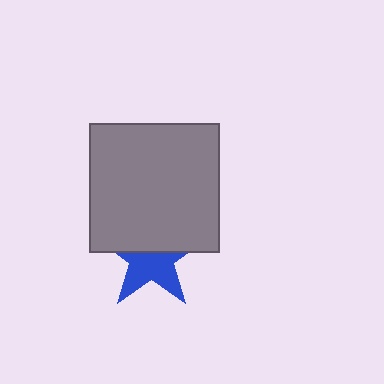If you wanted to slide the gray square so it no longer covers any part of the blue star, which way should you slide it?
Slide it up — that is the most direct way to separate the two shapes.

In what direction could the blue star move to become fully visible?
The blue star could move down. That would shift it out from behind the gray square entirely.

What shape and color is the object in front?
The object in front is a gray square.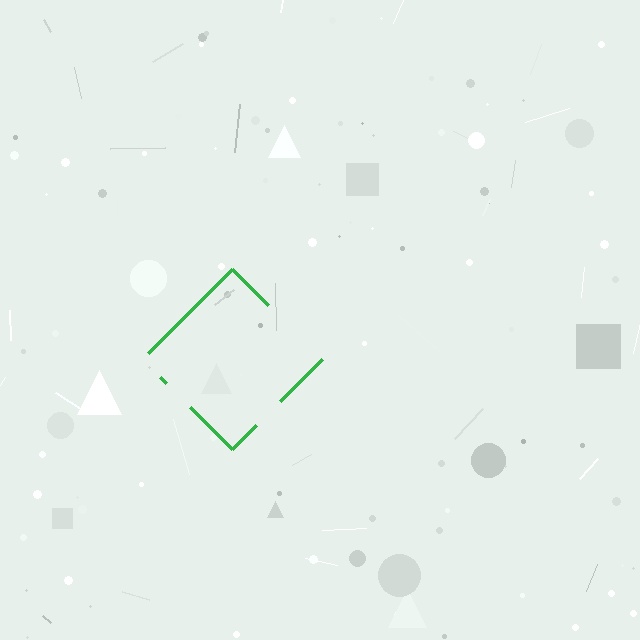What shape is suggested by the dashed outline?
The dashed outline suggests a diamond.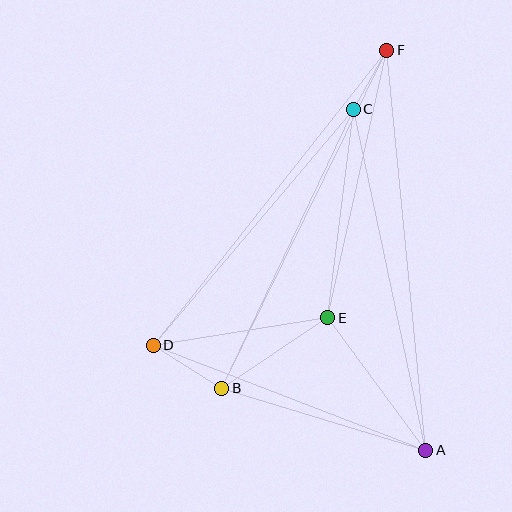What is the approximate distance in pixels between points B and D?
The distance between B and D is approximately 81 pixels.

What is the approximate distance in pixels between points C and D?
The distance between C and D is approximately 309 pixels.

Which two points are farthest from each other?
Points A and F are farthest from each other.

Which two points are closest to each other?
Points C and F are closest to each other.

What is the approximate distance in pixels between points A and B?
The distance between A and B is approximately 213 pixels.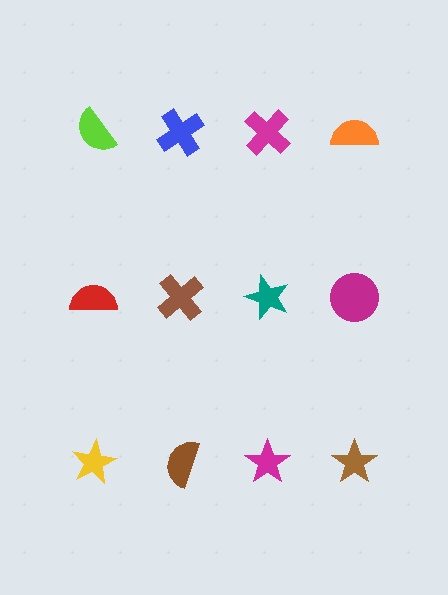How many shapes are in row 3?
4 shapes.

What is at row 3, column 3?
A magenta star.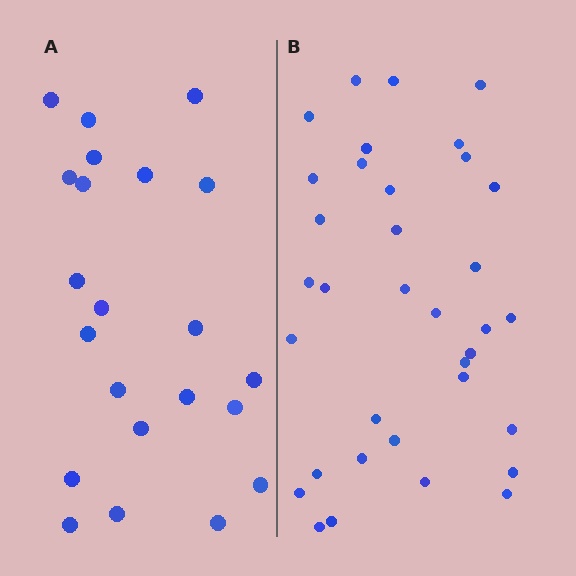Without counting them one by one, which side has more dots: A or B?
Region B (the right region) has more dots.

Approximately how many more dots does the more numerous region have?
Region B has approximately 15 more dots than region A.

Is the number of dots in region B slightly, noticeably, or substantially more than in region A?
Region B has substantially more. The ratio is roughly 1.6 to 1.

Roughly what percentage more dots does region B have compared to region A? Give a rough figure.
About 60% more.